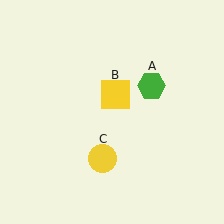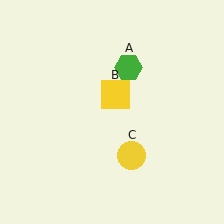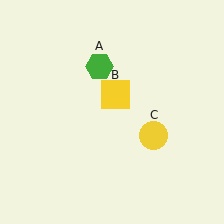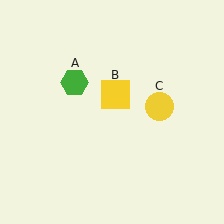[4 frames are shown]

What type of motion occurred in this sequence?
The green hexagon (object A), yellow circle (object C) rotated counterclockwise around the center of the scene.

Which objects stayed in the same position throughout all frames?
Yellow square (object B) remained stationary.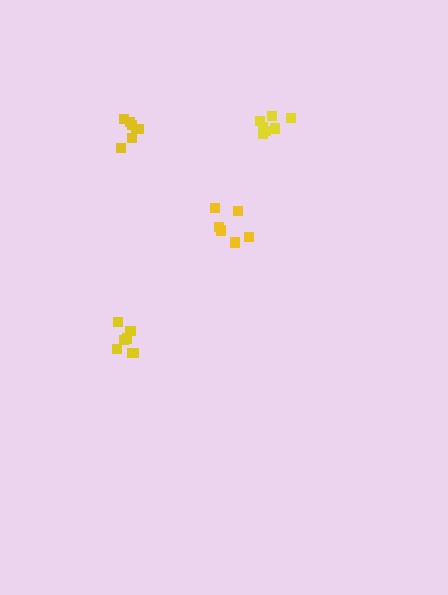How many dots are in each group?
Group 1: 7 dots, Group 2: 6 dots, Group 3: 7 dots, Group 4: 7 dots (27 total).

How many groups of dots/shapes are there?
There are 4 groups.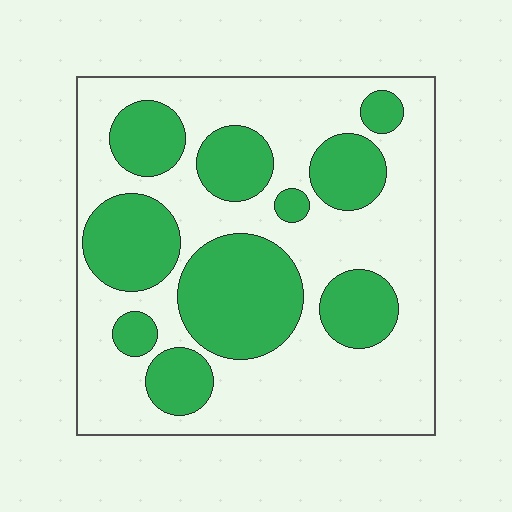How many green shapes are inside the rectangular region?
10.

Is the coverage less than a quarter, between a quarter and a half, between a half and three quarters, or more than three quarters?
Between a quarter and a half.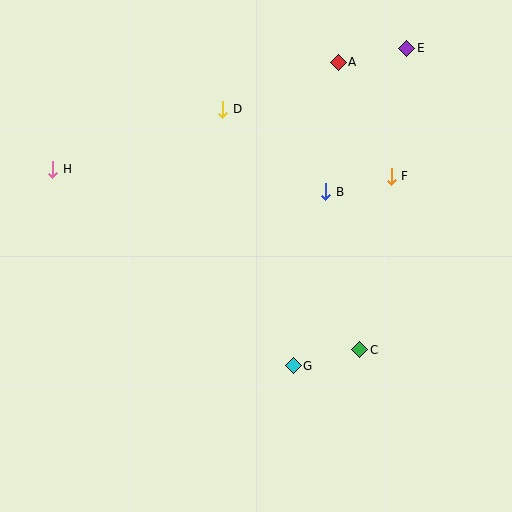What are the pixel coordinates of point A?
Point A is at (338, 62).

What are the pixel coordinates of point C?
Point C is at (360, 350).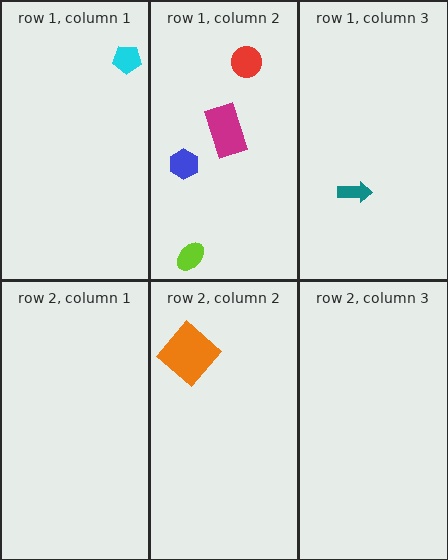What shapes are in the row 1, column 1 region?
The cyan pentagon.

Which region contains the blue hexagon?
The row 1, column 2 region.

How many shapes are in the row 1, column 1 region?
1.